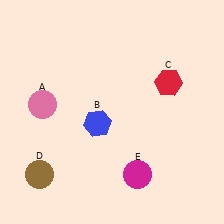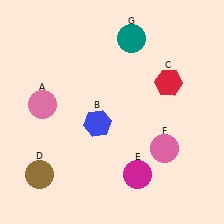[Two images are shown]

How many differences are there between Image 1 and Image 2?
There are 2 differences between the two images.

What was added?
A pink circle (F), a teal circle (G) were added in Image 2.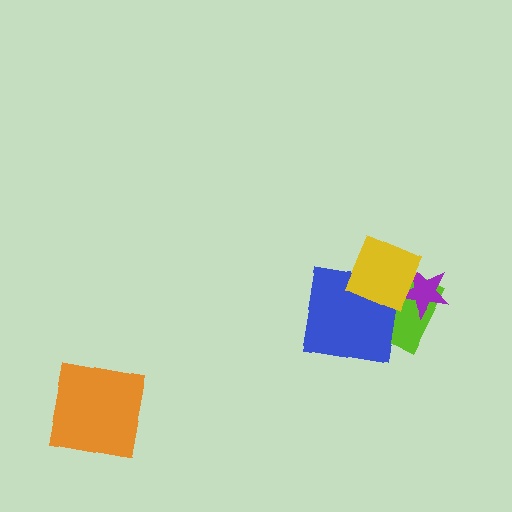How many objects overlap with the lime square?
3 objects overlap with the lime square.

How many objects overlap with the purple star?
2 objects overlap with the purple star.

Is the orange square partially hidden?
No, no other shape covers it.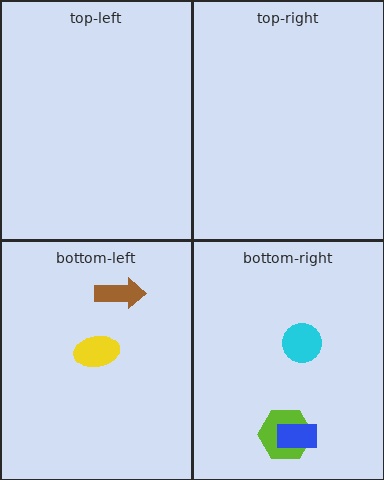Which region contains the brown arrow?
The bottom-left region.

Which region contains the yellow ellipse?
The bottom-left region.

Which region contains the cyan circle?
The bottom-right region.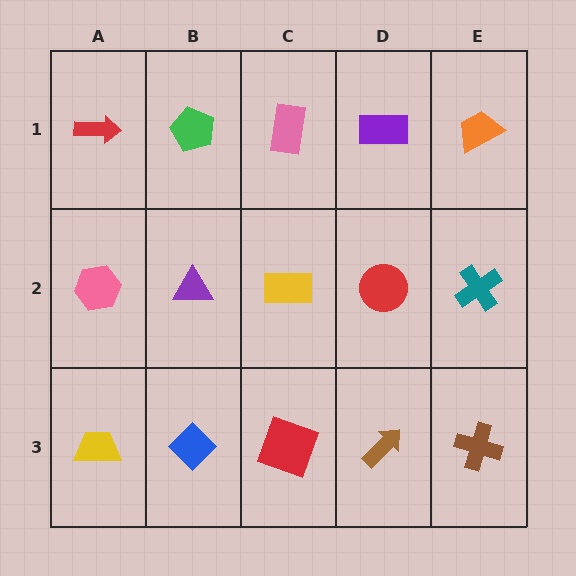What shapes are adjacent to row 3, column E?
A teal cross (row 2, column E), a brown arrow (row 3, column D).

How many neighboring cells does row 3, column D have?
3.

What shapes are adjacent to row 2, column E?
An orange trapezoid (row 1, column E), a brown cross (row 3, column E), a red circle (row 2, column D).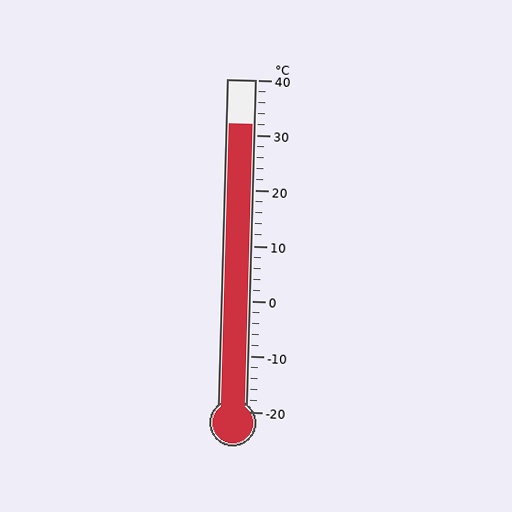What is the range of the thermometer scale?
The thermometer scale ranges from -20°C to 40°C.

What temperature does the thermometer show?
The thermometer shows approximately 32°C.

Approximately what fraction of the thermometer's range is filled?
The thermometer is filled to approximately 85% of its range.